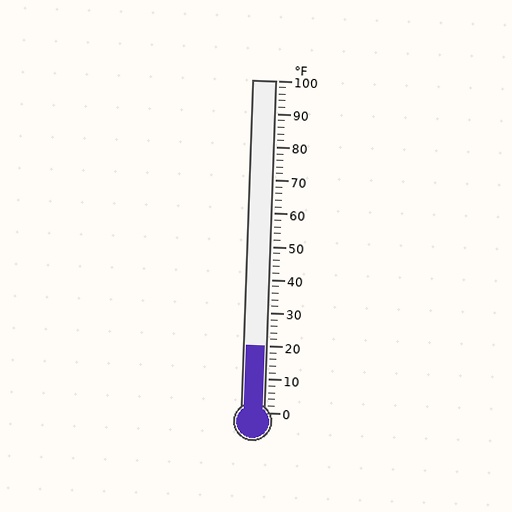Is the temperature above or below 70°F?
The temperature is below 70°F.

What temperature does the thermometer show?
The thermometer shows approximately 20°F.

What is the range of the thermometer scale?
The thermometer scale ranges from 0°F to 100°F.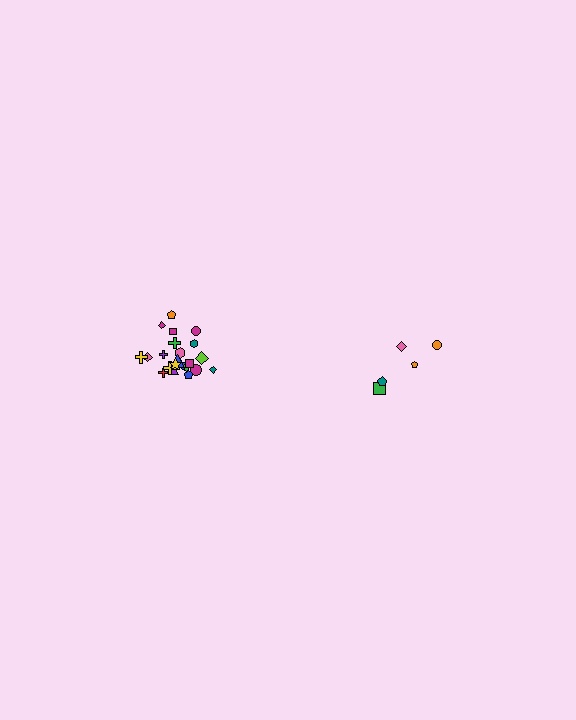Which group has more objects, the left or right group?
The left group.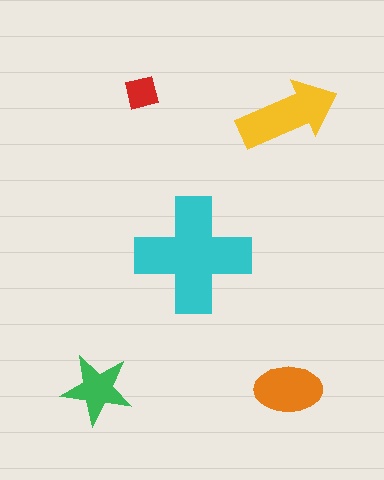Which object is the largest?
The cyan cross.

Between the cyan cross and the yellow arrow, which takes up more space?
The cyan cross.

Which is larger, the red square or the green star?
The green star.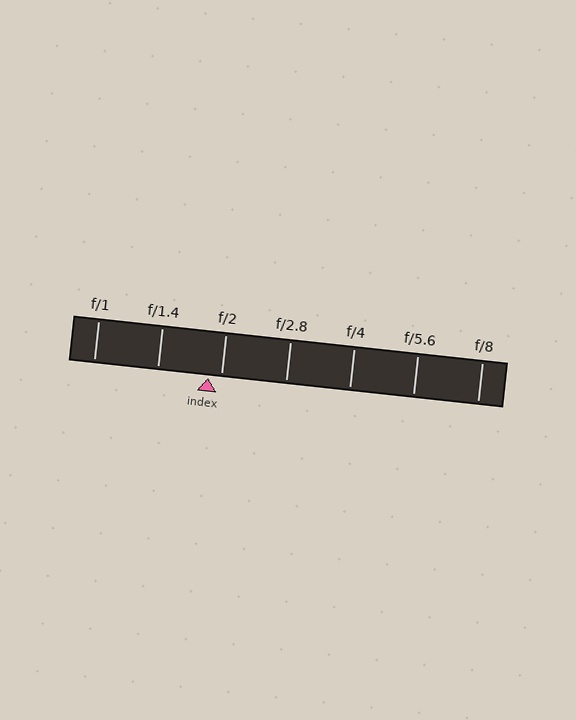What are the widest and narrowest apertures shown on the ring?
The widest aperture shown is f/1 and the narrowest is f/8.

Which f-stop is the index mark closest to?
The index mark is closest to f/2.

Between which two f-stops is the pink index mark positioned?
The index mark is between f/1.4 and f/2.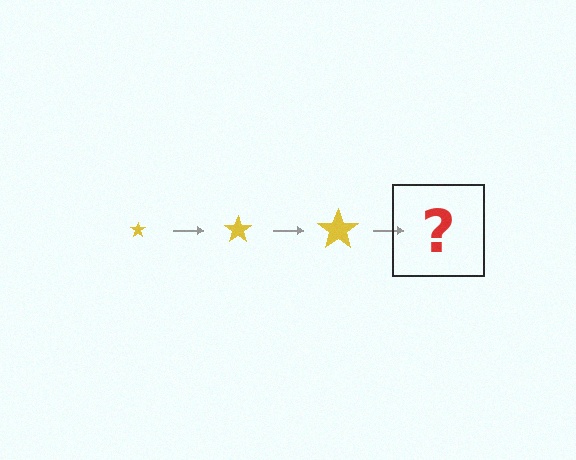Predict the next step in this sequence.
The next step is a yellow star, larger than the previous one.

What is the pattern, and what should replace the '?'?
The pattern is that the star gets progressively larger each step. The '?' should be a yellow star, larger than the previous one.